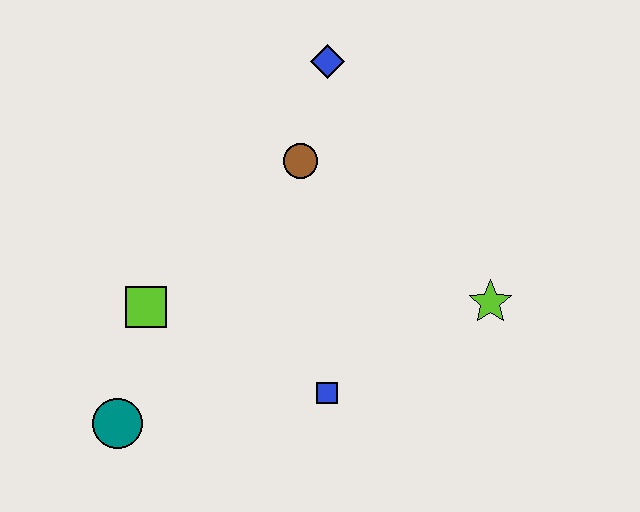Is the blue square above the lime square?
No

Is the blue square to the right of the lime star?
No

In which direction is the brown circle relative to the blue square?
The brown circle is above the blue square.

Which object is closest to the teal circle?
The lime square is closest to the teal circle.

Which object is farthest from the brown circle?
The teal circle is farthest from the brown circle.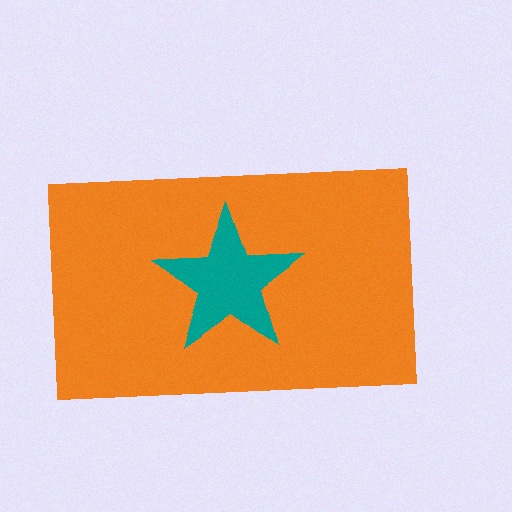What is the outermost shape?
The orange rectangle.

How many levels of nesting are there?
2.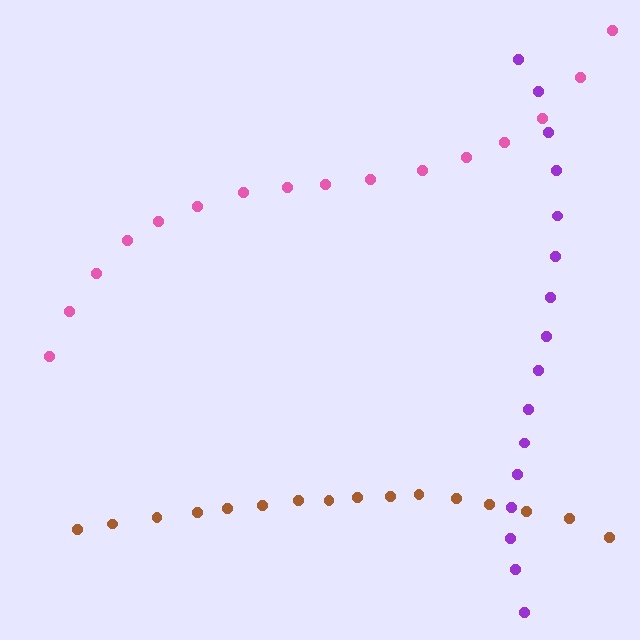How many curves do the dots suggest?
There are 3 distinct paths.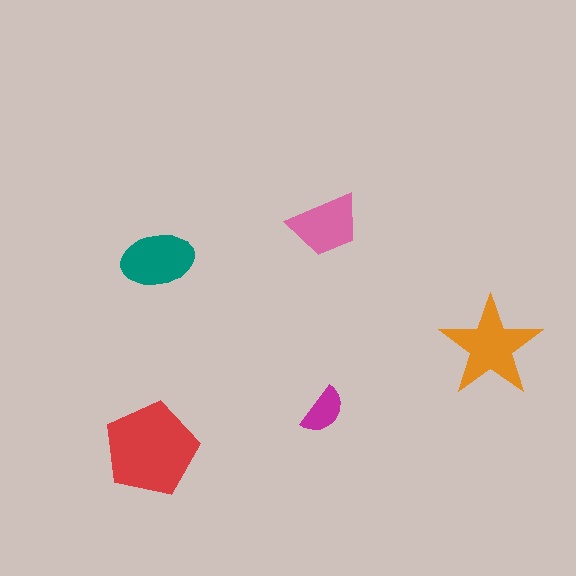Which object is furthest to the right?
The orange star is rightmost.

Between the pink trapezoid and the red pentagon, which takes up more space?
The red pentagon.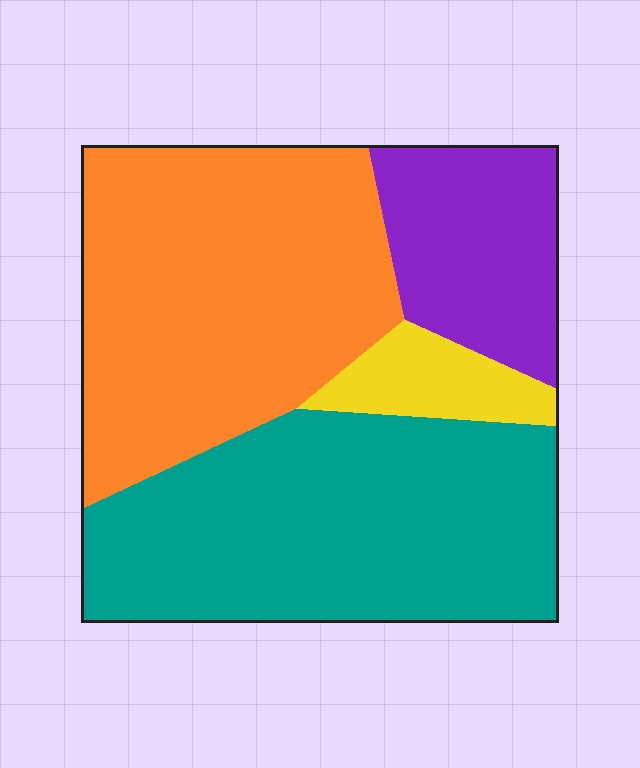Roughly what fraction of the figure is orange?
Orange takes up about three eighths (3/8) of the figure.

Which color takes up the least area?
Yellow, at roughly 5%.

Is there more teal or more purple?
Teal.